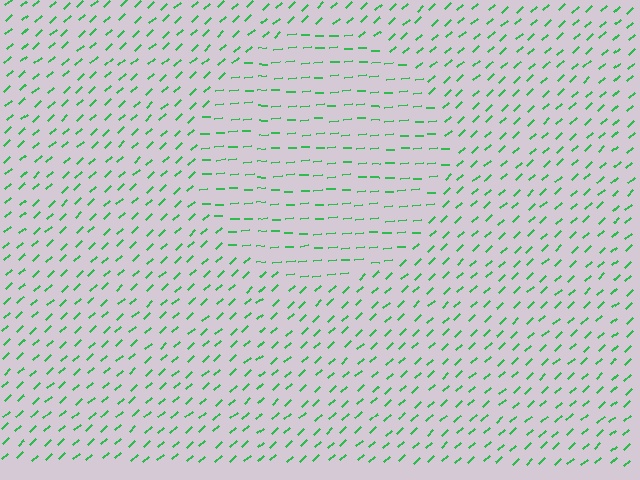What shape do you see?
I see a circle.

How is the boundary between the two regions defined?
The boundary is defined purely by a change in line orientation (approximately 38 degrees difference). All lines are the same color and thickness.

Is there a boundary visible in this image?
Yes, there is a texture boundary formed by a change in line orientation.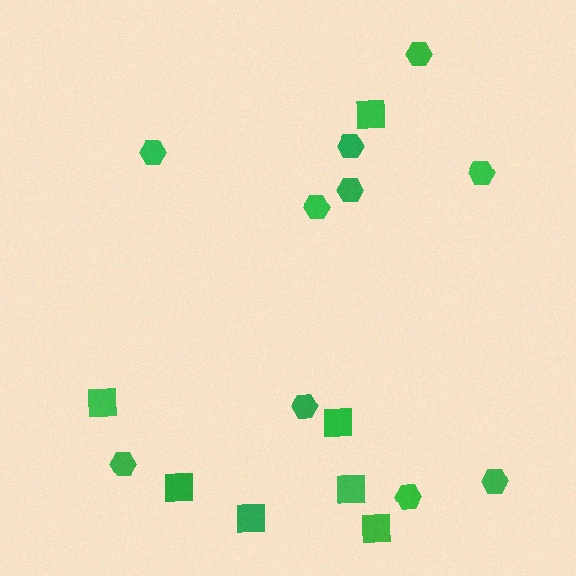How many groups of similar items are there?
There are 2 groups: one group of hexagons (10) and one group of squares (7).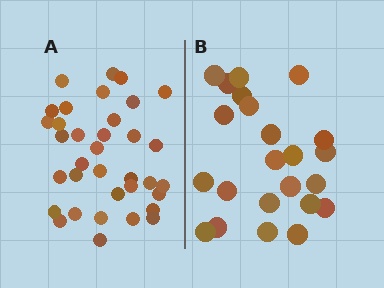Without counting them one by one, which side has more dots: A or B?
Region A (the left region) has more dots.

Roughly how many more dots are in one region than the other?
Region A has roughly 12 or so more dots than region B.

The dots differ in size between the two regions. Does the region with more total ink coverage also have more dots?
No. Region B has more total ink coverage because its dots are larger, but region A actually contains more individual dots. Total area can be misleading — the number of items is what matters here.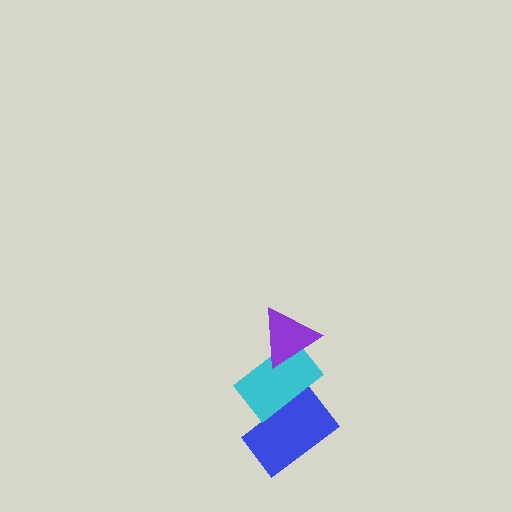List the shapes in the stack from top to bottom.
From top to bottom: the purple triangle, the cyan rectangle, the blue rectangle.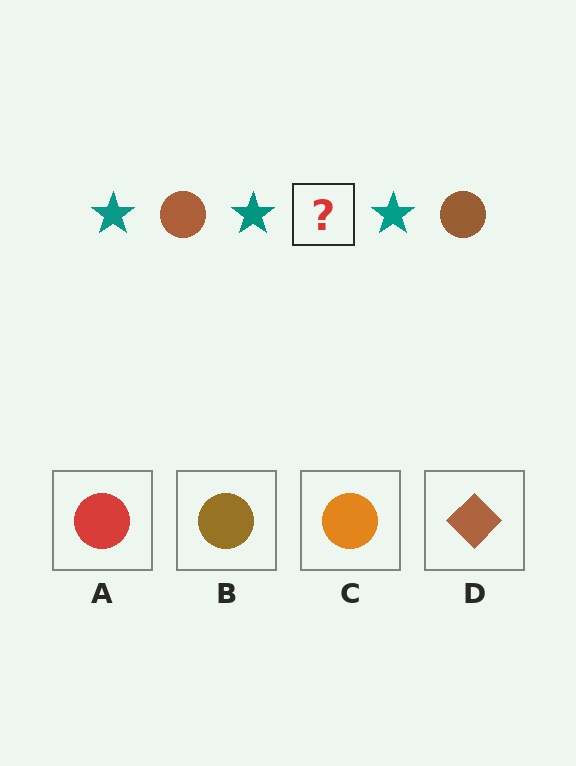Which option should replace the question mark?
Option B.